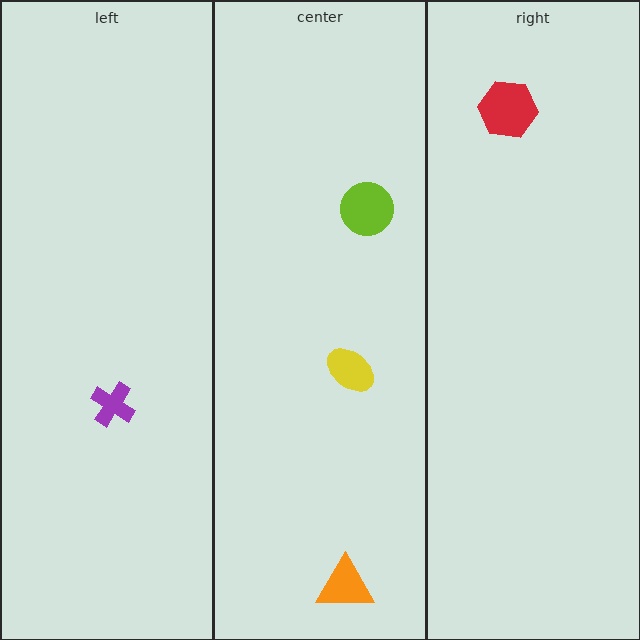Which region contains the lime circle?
The center region.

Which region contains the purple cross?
The left region.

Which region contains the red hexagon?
The right region.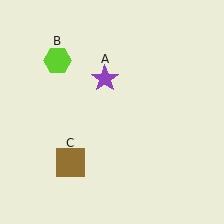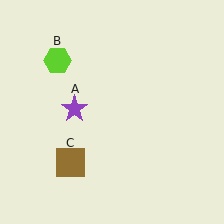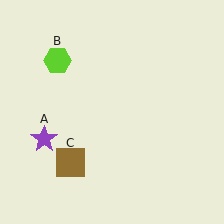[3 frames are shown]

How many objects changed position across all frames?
1 object changed position: purple star (object A).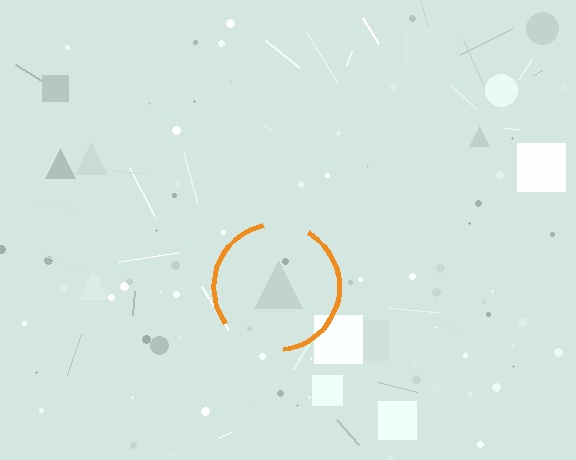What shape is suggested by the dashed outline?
The dashed outline suggests a circle.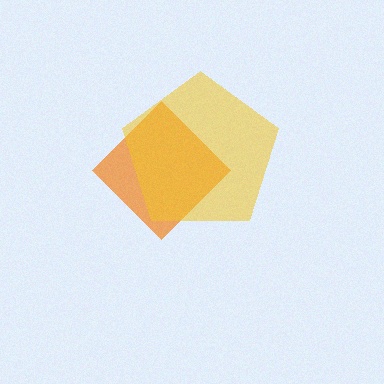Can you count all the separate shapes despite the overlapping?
Yes, there are 2 separate shapes.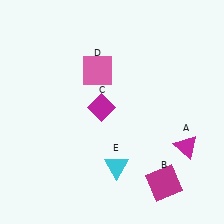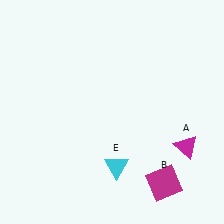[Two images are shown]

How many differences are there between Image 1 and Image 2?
There are 2 differences between the two images.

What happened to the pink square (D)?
The pink square (D) was removed in Image 2. It was in the top-left area of Image 1.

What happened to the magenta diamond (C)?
The magenta diamond (C) was removed in Image 2. It was in the top-left area of Image 1.